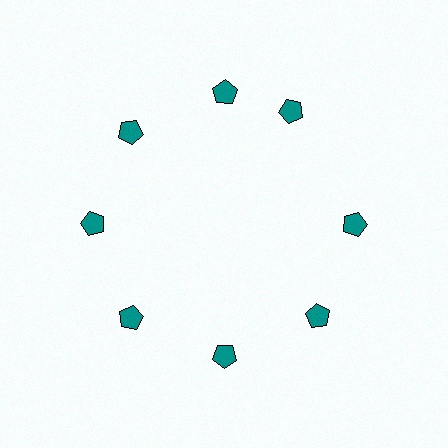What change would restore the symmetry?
The symmetry would be restored by rotating it back into even spacing with its neighbors so that all 8 pentagons sit at equal angles and equal distance from the center.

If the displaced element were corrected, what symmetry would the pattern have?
It would have 8-fold rotational symmetry — the pattern would map onto itself every 45 degrees.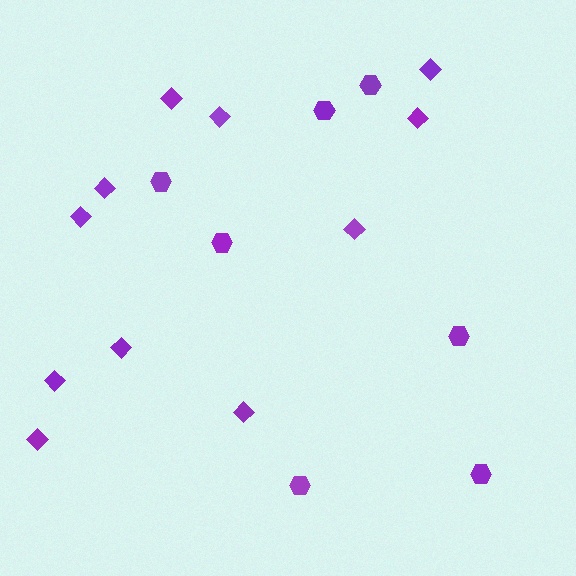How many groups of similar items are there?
There are 2 groups: one group of diamonds (11) and one group of hexagons (7).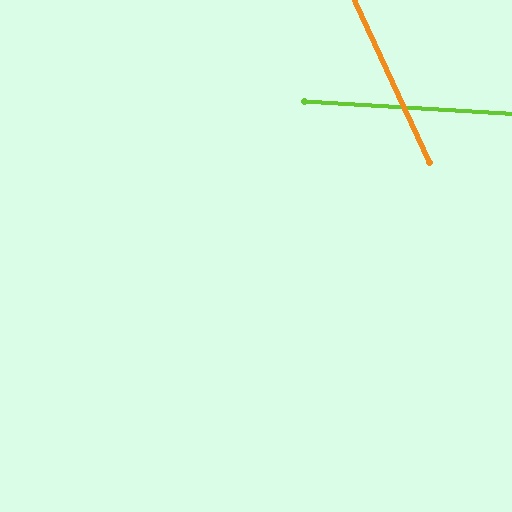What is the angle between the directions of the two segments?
Approximately 62 degrees.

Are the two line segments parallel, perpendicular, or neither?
Neither parallel nor perpendicular — they differ by about 62°.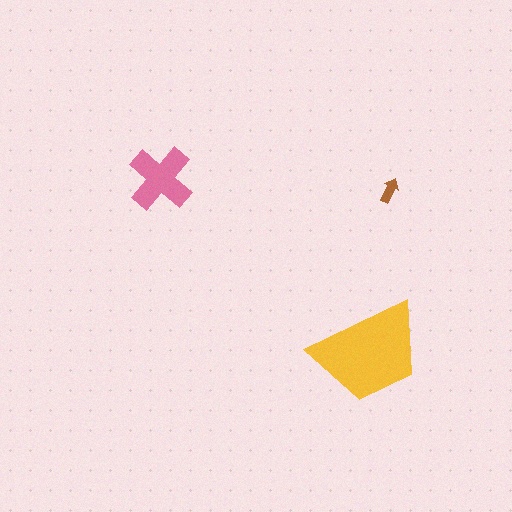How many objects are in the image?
There are 3 objects in the image.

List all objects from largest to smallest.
The yellow trapezoid, the pink cross, the brown arrow.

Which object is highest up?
The pink cross is topmost.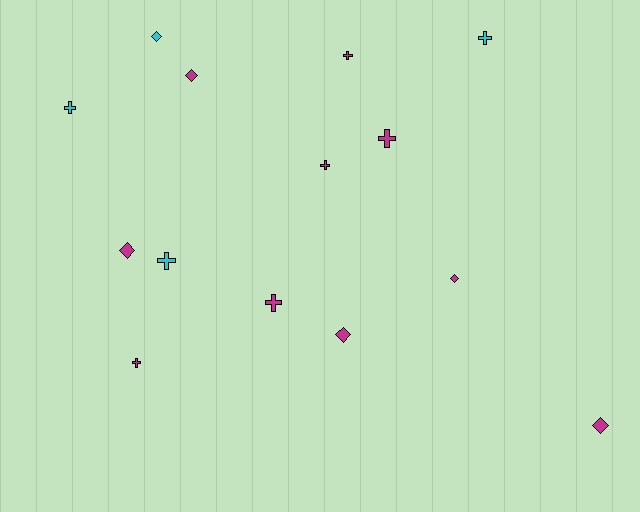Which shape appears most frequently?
Cross, with 8 objects.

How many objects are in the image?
There are 14 objects.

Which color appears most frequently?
Magenta, with 10 objects.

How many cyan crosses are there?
There are 3 cyan crosses.